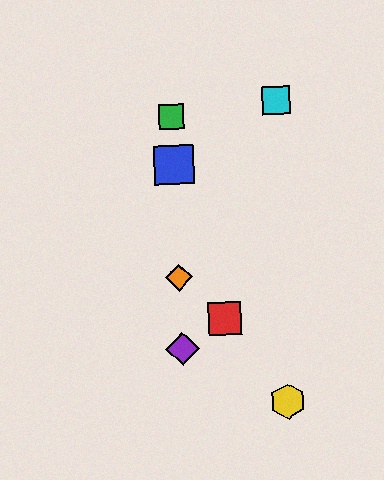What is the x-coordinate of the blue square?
The blue square is at x≈174.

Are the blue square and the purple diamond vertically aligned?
Yes, both are at x≈174.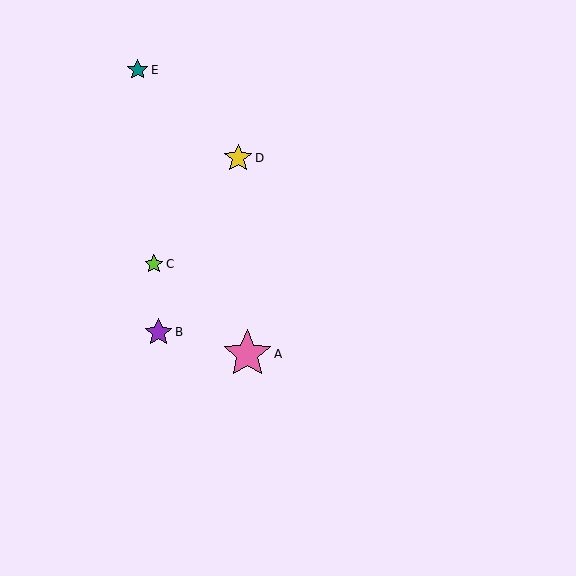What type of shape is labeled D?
Shape D is a yellow star.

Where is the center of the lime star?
The center of the lime star is at (154, 264).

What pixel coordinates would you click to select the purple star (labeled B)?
Click at (159, 332) to select the purple star B.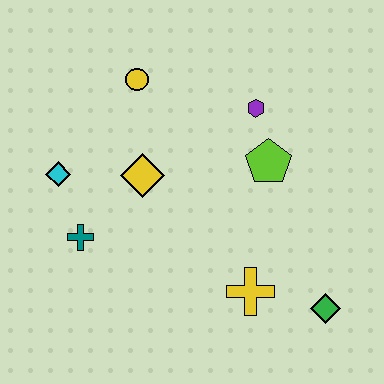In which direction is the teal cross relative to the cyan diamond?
The teal cross is below the cyan diamond.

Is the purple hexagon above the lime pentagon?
Yes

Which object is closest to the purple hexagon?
The lime pentagon is closest to the purple hexagon.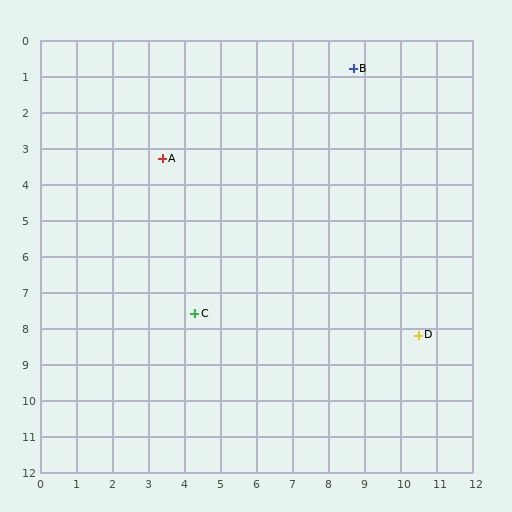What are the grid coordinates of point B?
Point B is at approximately (8.7, 0.8).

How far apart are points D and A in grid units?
Points D and A are about 8.6 grid units apart.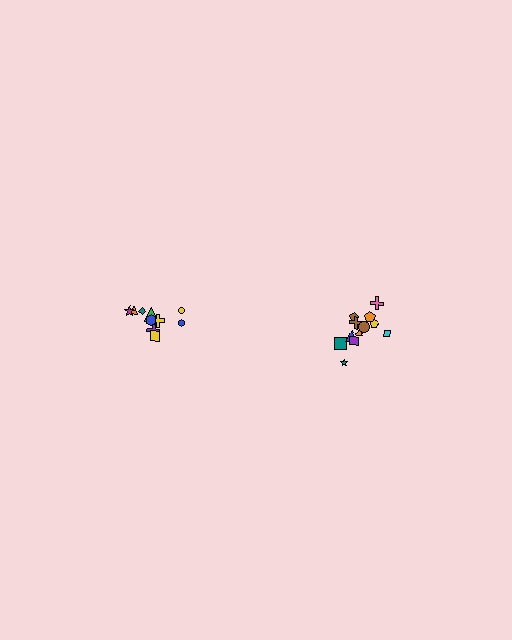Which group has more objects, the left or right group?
The right group.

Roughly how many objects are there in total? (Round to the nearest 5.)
Roughly 20 objects in total.